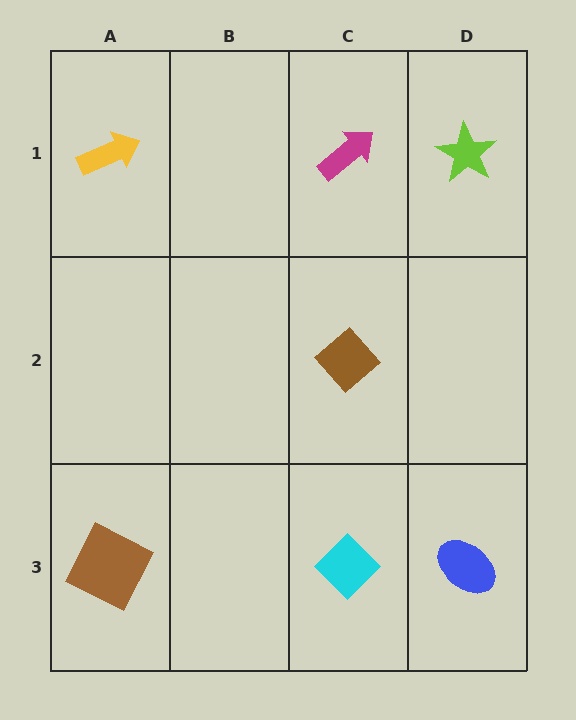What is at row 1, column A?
A yellow arrow.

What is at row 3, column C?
A cyan diamond.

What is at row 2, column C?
A brown diamond.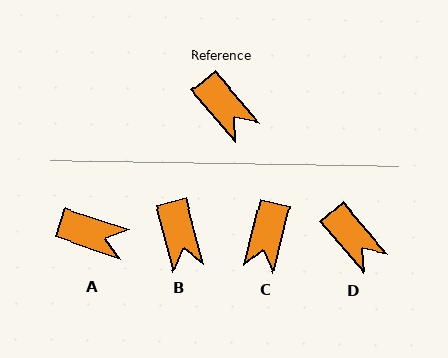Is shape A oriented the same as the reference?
No, it is off by about 31 degrees.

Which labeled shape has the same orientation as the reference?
D.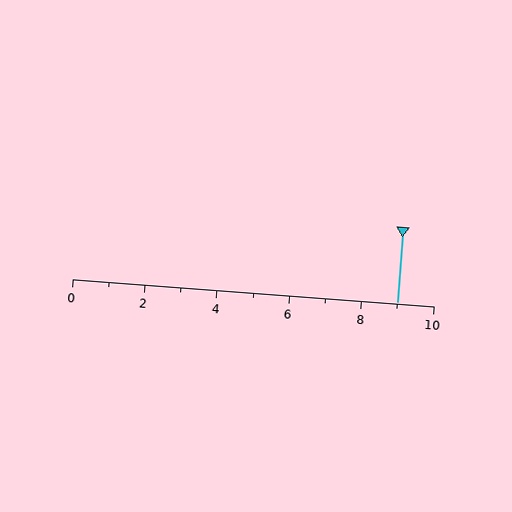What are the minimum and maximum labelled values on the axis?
The axis runs from 0 to 10.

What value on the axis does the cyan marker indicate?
The marker indicates approximately 9.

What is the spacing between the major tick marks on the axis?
The major ticks are spaced 2 apart.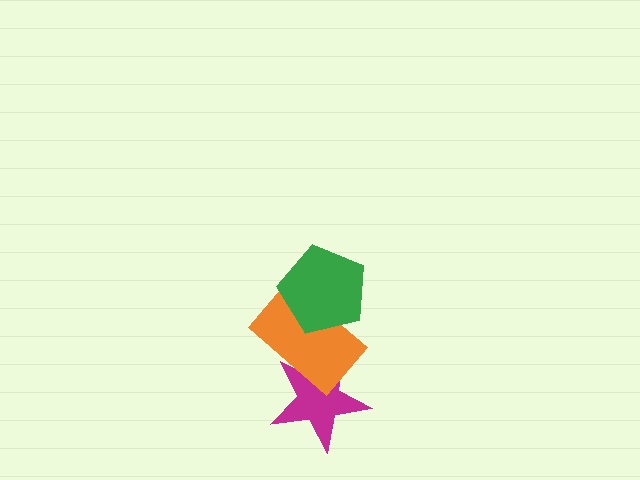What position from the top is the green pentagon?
The green pentagon is 1st from the top.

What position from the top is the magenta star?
The magenta star is 3rd from the top.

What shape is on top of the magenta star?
The orange rectangle is on top of the magenta star.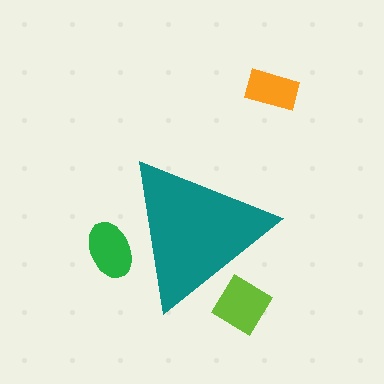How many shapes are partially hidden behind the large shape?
2 shapes are partially hidden.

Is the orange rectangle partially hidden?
No, the orange rectangle is fully visible.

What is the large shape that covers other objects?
A teal triangle.